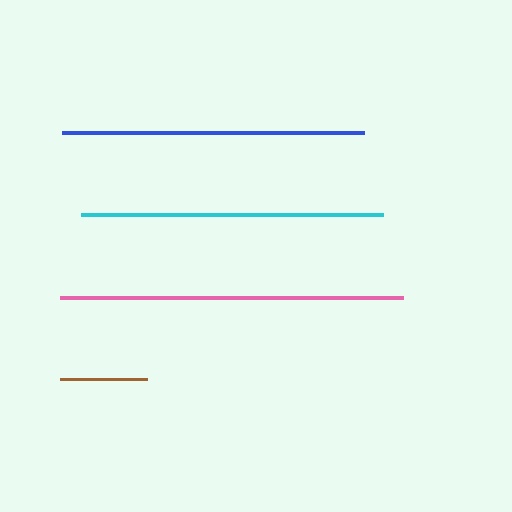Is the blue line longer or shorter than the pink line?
The pink line is longer than the blue line.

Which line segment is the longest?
The pink line is the longest at approximately 343 pixels.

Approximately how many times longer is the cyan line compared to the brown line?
The cyan line is approximately 3.5 times the length of the brown line.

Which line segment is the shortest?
The brown line is the shortest at approximately 87 pixels.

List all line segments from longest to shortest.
From longest to shortest: pink, blue, cyan, brown.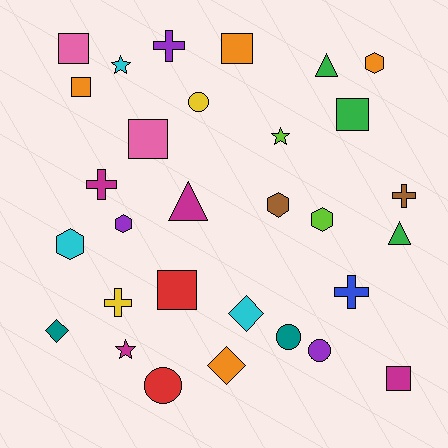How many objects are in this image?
There are 30 objects.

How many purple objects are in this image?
There are 3 purple objects.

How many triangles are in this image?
There are 3 triangles.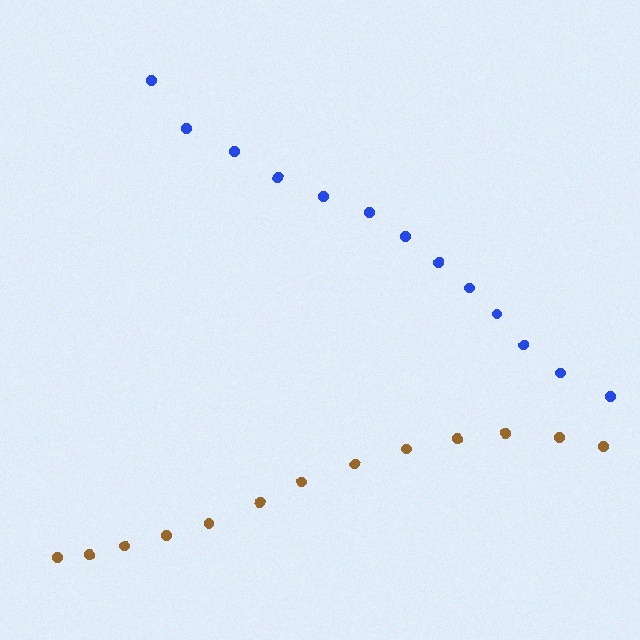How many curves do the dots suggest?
There are 2 distinct paths.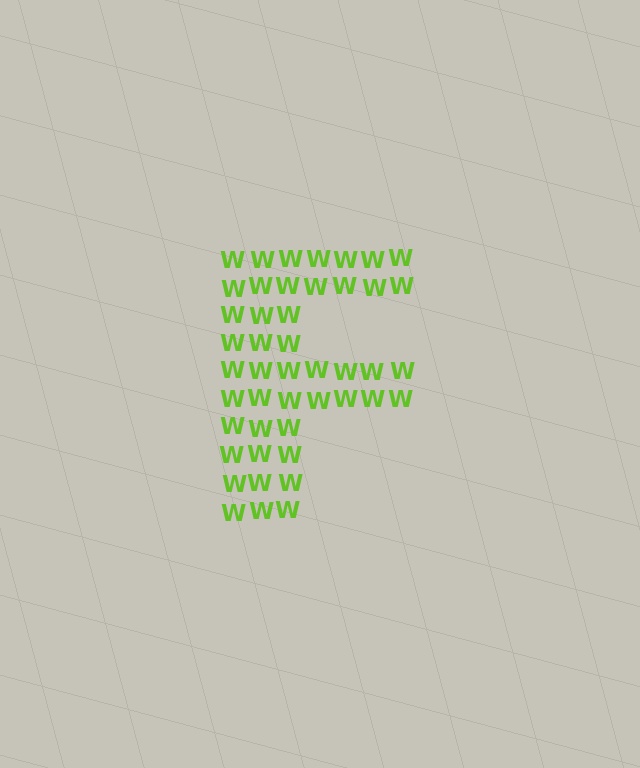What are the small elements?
The small elements are letter W's.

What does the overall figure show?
The overall figure shows the letter F.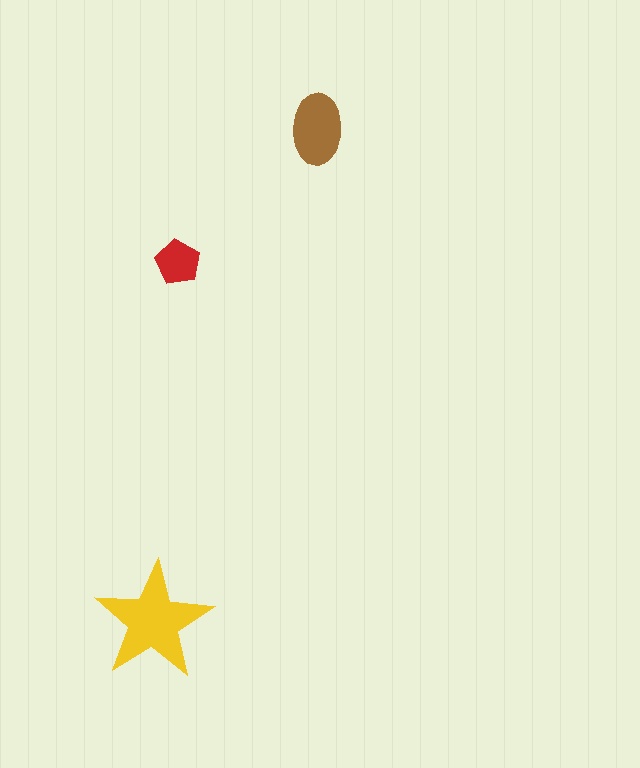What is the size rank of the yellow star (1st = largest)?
1st.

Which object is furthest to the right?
The brown ellipse is rightmost.